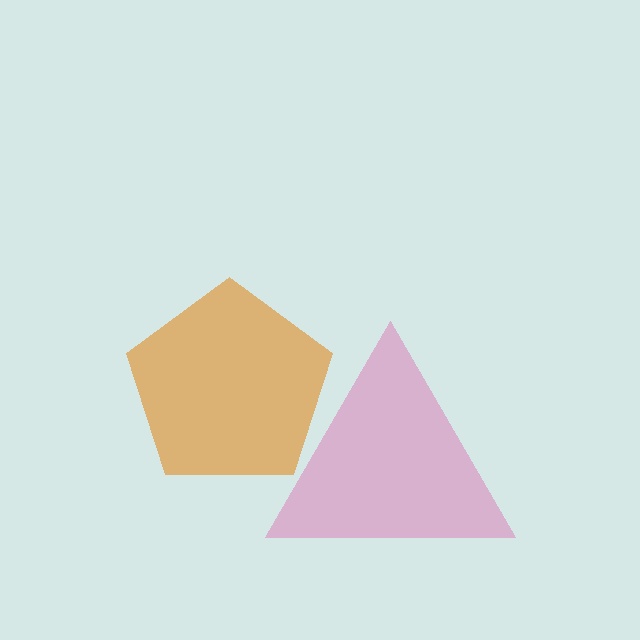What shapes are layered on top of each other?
The layered shapes are: an orange pentagon, a pink triangle.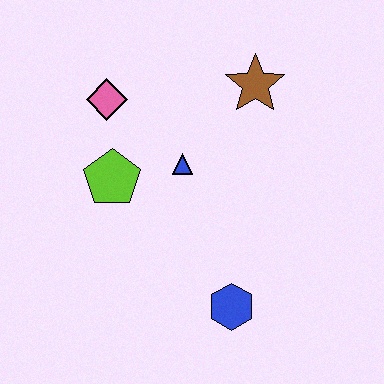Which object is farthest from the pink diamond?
The blue hexagon is farthest from the pink diamond.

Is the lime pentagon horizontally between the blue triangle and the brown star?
No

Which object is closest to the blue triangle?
The lime pentagon is closest to the blue triangle.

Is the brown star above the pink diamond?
Yes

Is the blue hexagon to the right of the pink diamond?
Yes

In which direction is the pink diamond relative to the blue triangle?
The pink diamond is to the left of the blue triangle.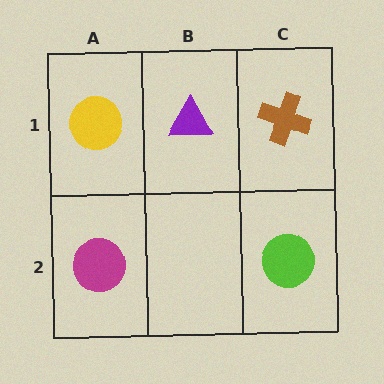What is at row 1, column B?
A purple triangle.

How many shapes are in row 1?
3 shapes.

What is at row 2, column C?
A lime circle.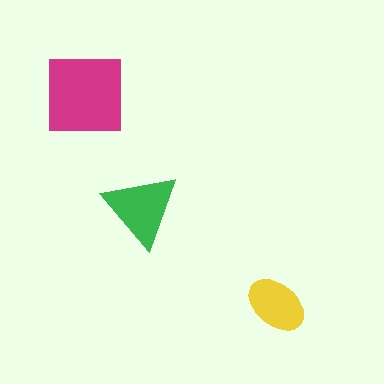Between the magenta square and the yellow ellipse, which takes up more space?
The magenta square.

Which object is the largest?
The magenta square.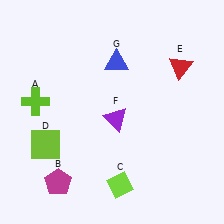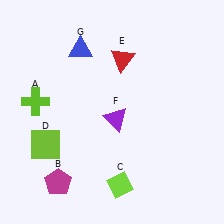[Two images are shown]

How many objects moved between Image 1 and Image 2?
2 objects moved between the two images.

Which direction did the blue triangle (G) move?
The blue triangle (G) moved left.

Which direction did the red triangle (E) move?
The red triangle (E) moved left.